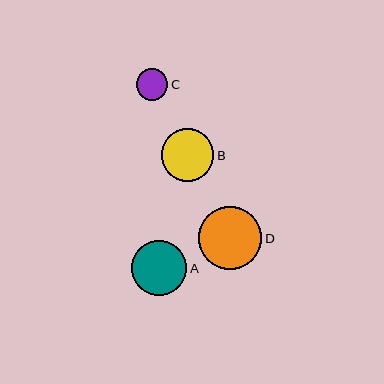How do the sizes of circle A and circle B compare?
Circle A and circle B are approximately the same size.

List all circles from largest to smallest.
From largest to smallest: D, A, B, C.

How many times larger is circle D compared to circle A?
Circle D is approximately 1.1 times the size of circle A.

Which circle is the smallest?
Circle C is the smallest with a size of approximately 32 pixels.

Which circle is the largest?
Circle D is the largest with a size of approximately 63 pixels.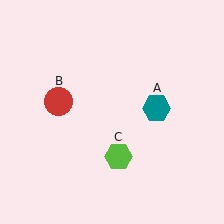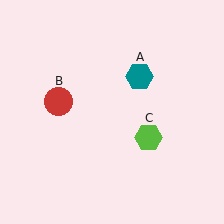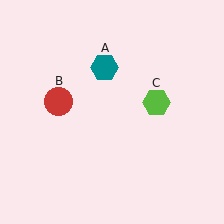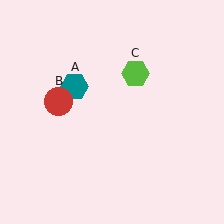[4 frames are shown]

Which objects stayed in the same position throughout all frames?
Red circle (object B) remained stationary.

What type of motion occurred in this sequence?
The teal hexagon (object A), lime hexagon (object C) rotated counterclockwise around the center of the scene.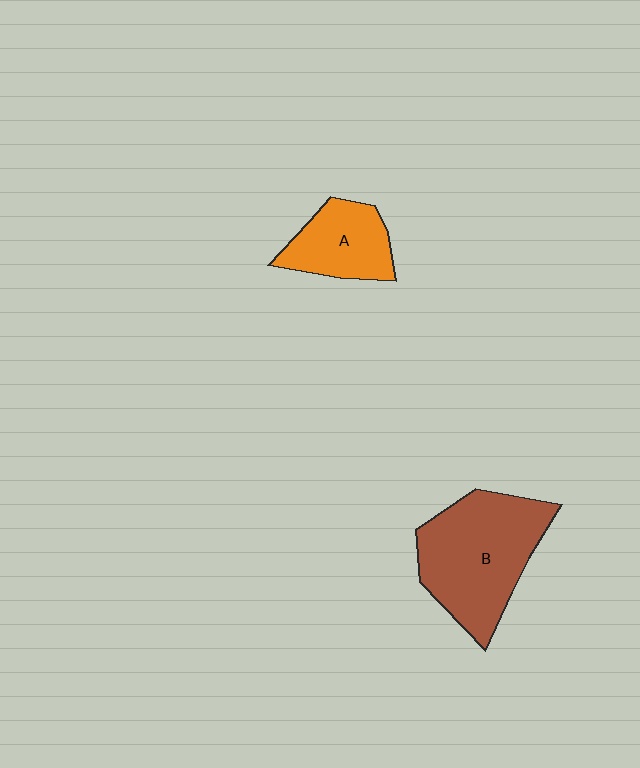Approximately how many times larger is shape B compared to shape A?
Approximately 1.9 times.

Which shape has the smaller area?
Shape A (orange).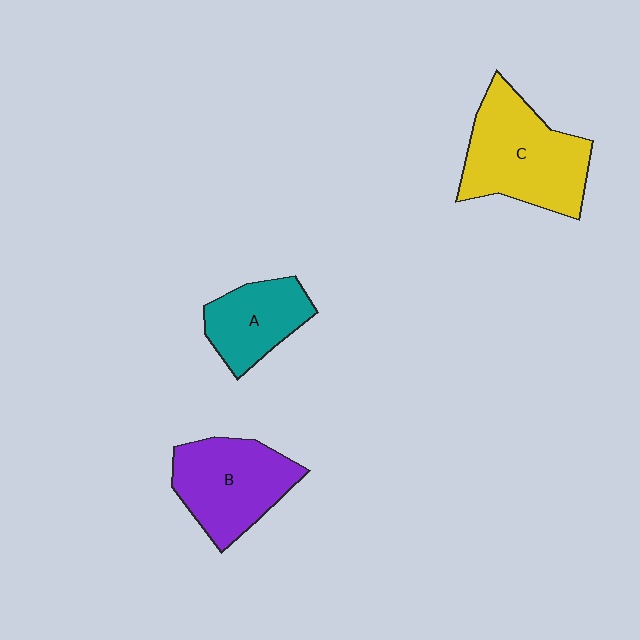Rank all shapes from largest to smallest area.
From largest to smallest: C (yellow), B (purple), A (teal).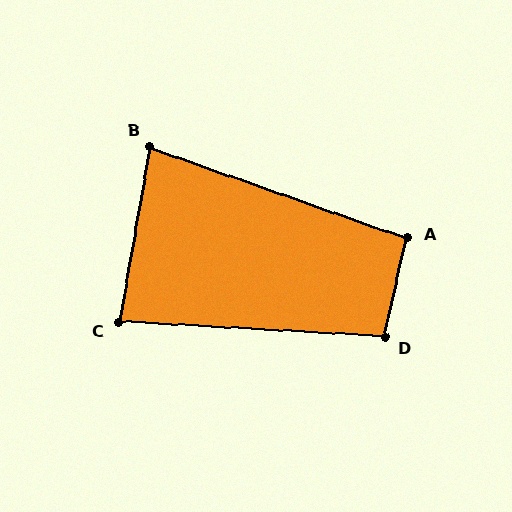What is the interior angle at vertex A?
Approximately 97 degrees (obtuse).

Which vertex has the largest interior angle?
D, at approximately 99 degrees.